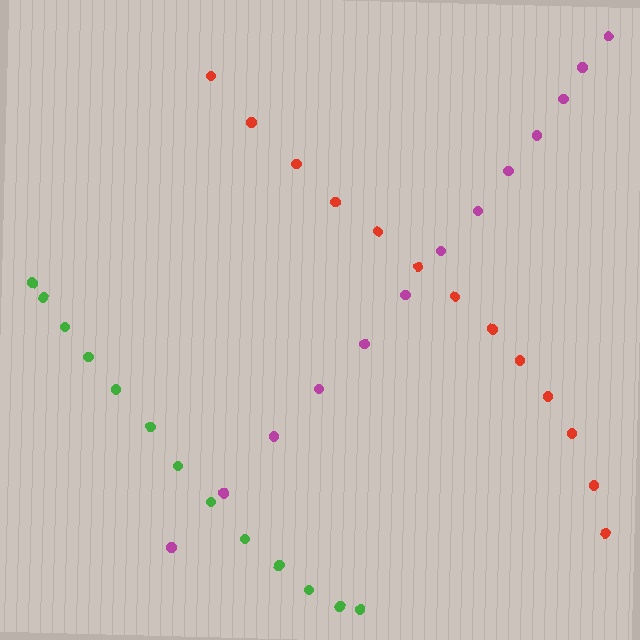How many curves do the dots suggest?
There are 3 distinct paths.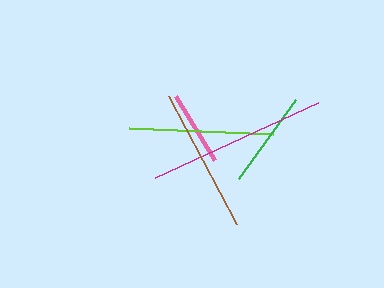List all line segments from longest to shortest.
From longest to shortest: magenta, brown, lime, green, pink.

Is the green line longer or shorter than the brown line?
The brown line is longer than the green line.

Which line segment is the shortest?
The pink line is the shortest at approximately 76 pixels.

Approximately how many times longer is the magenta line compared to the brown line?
The magenta line is approximately 1.2 times the length of the brown line.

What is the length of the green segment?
The green segment is approximately 97 pixels long.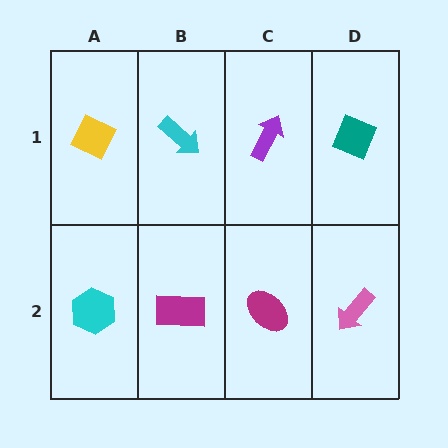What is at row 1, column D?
A teal diamond.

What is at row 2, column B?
A magenta rectangle.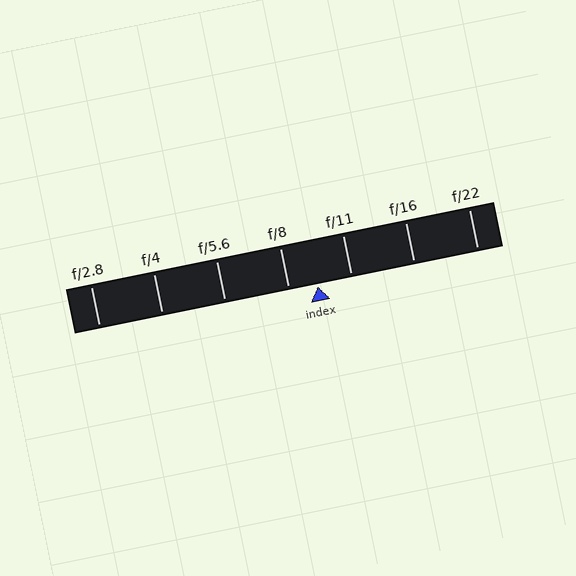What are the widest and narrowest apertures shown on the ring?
The widest aperture shown is f/2.8 and the narrowest is f/22.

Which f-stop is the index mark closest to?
The index mark is closest to f/8.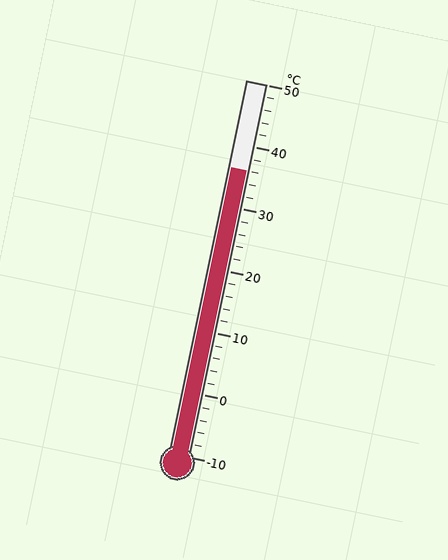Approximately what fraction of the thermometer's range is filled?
The thermometer is filled to approximately 75% of its range.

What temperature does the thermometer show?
The thermometer shows approximately 36°C.